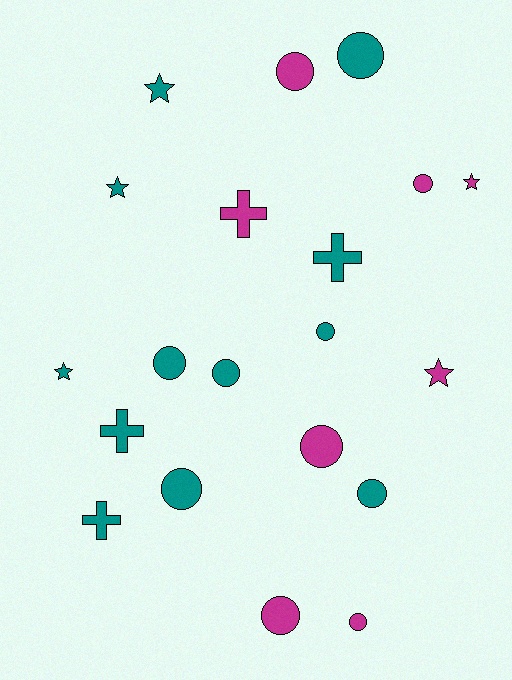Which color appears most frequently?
Teal, with 12 objects.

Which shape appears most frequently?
Circle, with 11 objects.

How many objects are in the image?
There are 20 objects.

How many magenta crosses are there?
There is 1 magenta cross.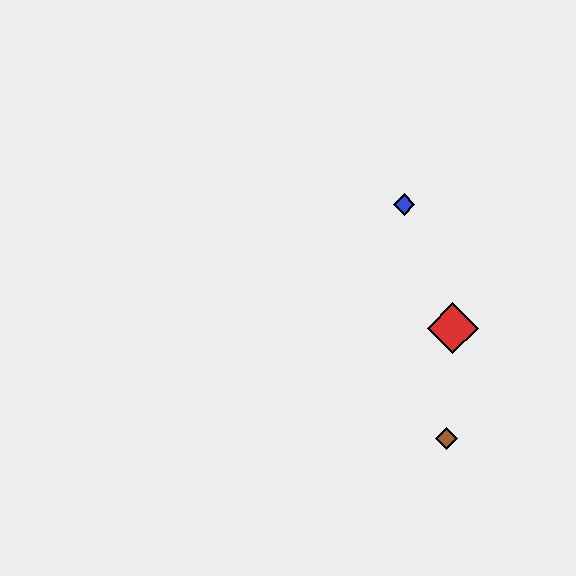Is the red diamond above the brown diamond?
Yes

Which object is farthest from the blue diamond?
The brown diamond is farthest from the blue diamond.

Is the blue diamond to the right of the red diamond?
No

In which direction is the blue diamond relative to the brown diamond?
The blue diamond is above the brown diamond.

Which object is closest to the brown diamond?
The red diamond is closest to the brown diamond.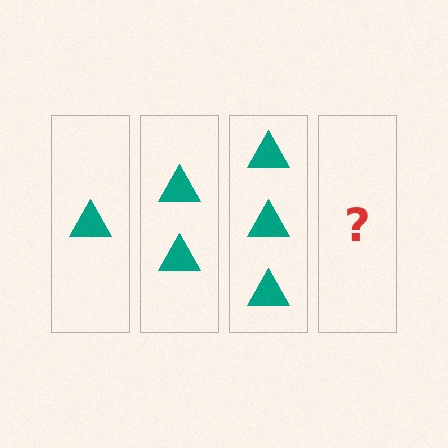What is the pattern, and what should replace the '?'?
The pattern is that each step adds one more triangle. The '?' should be 4 triangles.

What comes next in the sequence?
The next element should be 4 triangles.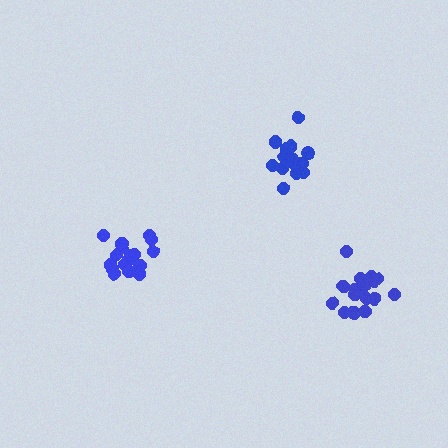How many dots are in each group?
Group 1: 19 dots, Group 2: 18 dots, Group 3: 16 dots (53 total).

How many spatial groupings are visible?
There are 3 spatial groupings.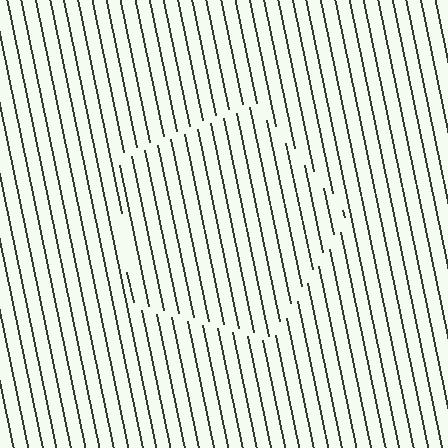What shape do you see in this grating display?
An illusory pentagon. The interior of the shape contains the same grating, shifted by half a period — the contour is defined by the phase discontinuity where line-ends from the inner and outer gratings abut.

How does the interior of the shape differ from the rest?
The interior of the shape contains the same grating, shifted by half a period — the contour is defined by the phase discontinuity where line-ends from the inner and outer gratings abut.